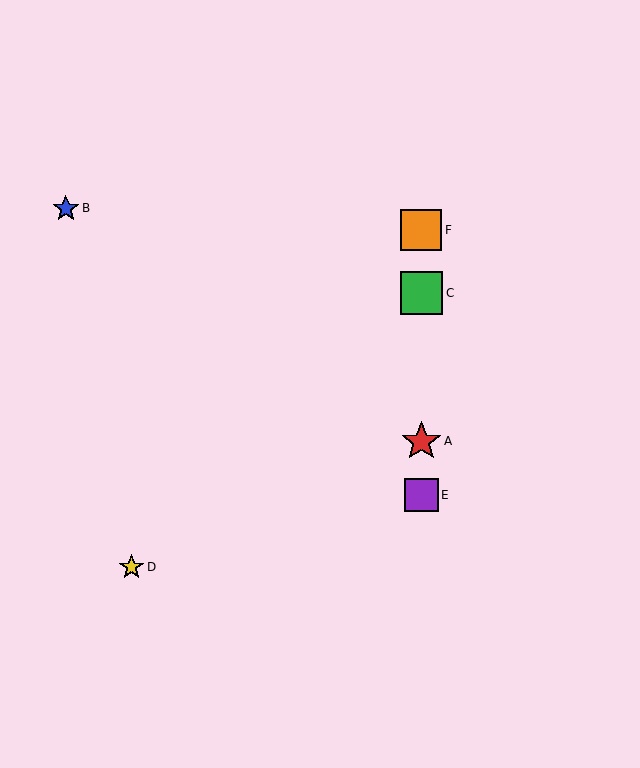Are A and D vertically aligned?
No, A is at x≈421 and D is at x≈132.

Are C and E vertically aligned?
Yes, both are at x≈421.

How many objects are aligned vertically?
4 objects (A, C, E, F) are aligned vertically.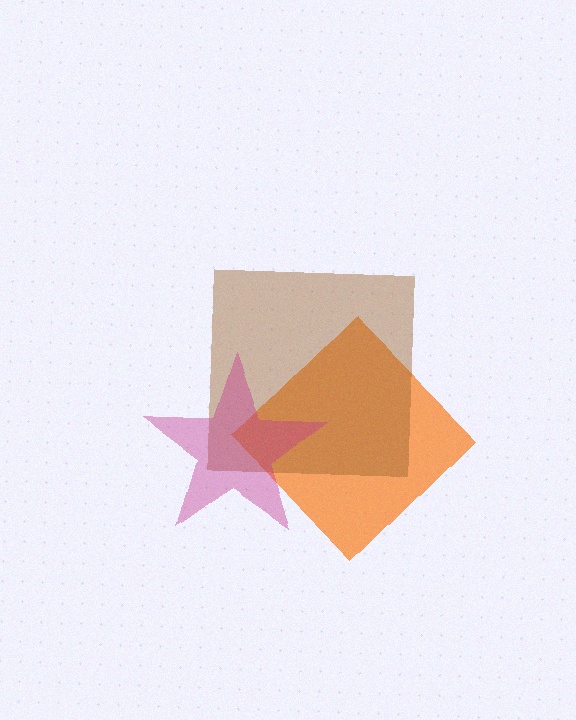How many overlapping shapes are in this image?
There are 3 overlapping shapes in the image.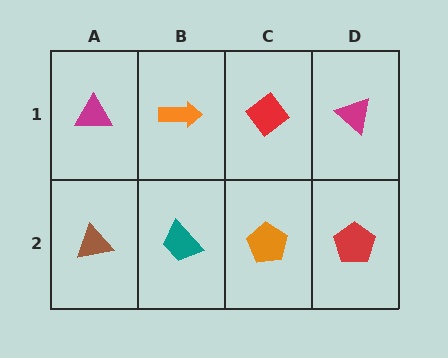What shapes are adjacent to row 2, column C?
A red diamond (row 1, column C), a teal trapezoid (row 2, column B), a red pentagon (row 2, column D).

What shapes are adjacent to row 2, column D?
A magenta triangle (row 1, column D), an orange pentagon (row 2, column C).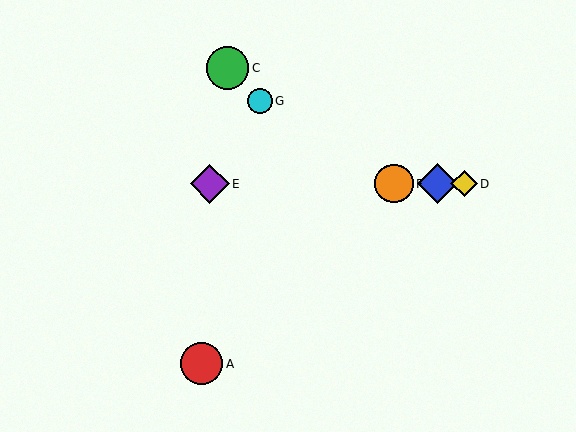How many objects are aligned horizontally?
4 objects (B, D, E, F) are aligned horizontally.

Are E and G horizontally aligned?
No, E is at y≈184 and G is at y≈101.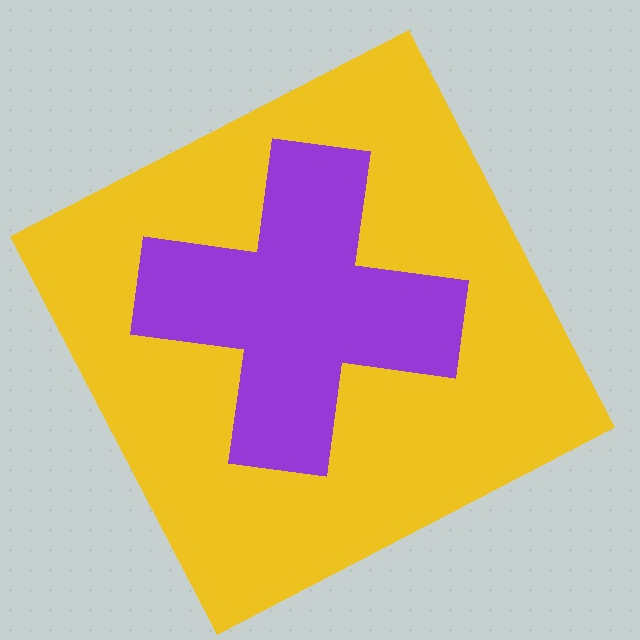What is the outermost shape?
The yellow square.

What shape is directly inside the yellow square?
The purple cross.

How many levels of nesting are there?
2.